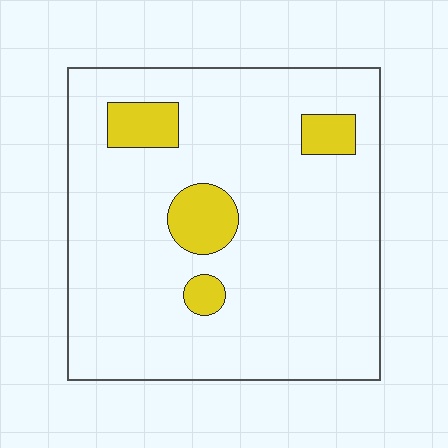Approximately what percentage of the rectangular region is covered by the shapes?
Approximately 10%.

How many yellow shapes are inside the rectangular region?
4.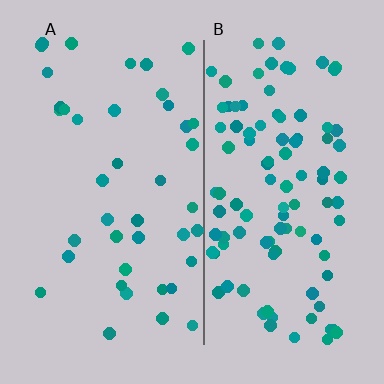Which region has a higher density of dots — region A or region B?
B (the right).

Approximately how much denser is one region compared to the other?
Approximately 2.5× — region B over region A.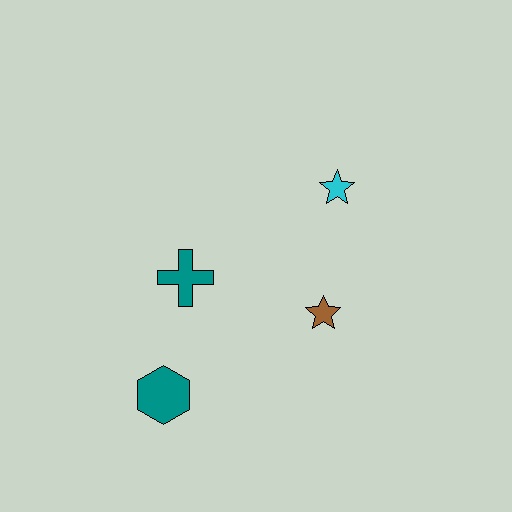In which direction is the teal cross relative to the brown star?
The teal cross is to the left of the brown star.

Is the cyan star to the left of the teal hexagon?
No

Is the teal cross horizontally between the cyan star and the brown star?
No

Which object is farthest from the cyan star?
The teal hexagon is farthest from the cyan star.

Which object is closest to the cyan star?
The brown star is closest to the cyan star.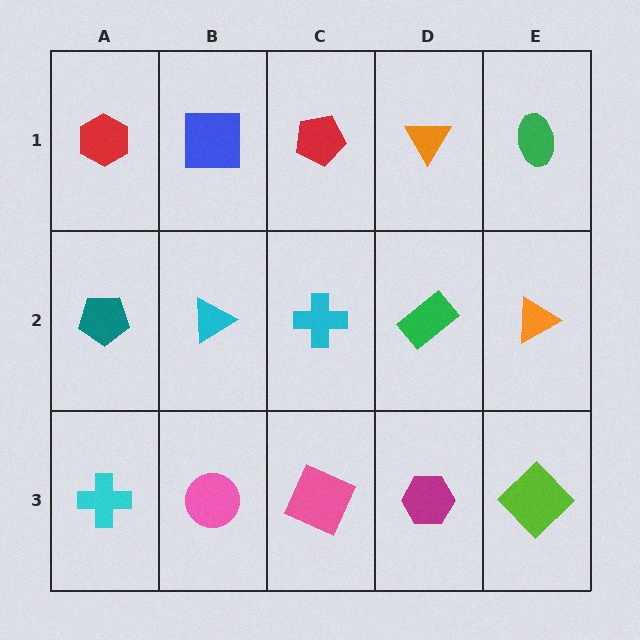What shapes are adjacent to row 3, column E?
An orange triangle (row 2, column E), a magenta hexagon (row 3, column D).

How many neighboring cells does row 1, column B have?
3.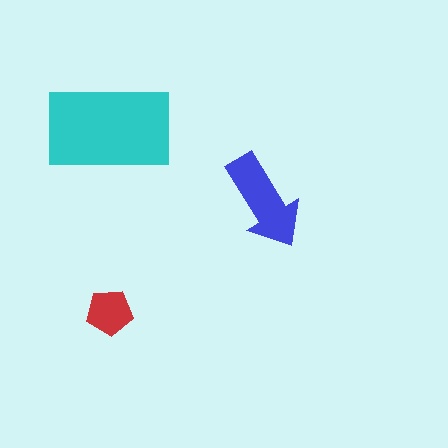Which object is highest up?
The cyan rectangle is topmost.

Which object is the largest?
The cyan rectangle.